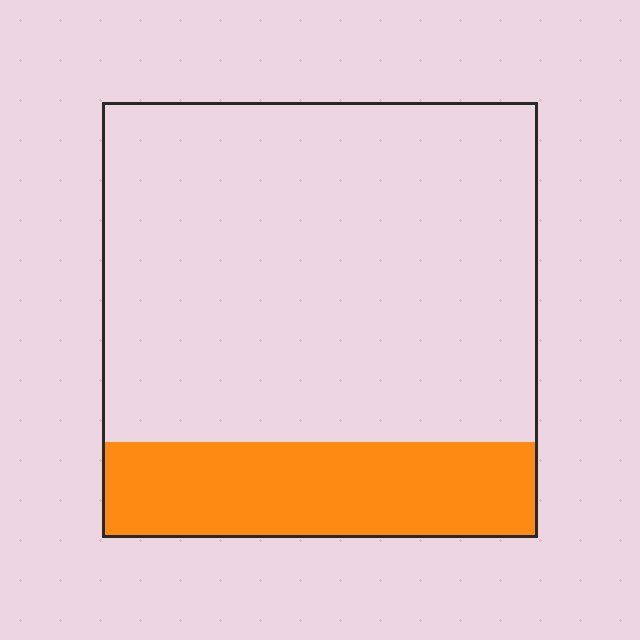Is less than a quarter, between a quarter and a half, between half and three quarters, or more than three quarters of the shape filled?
Less than a quarter.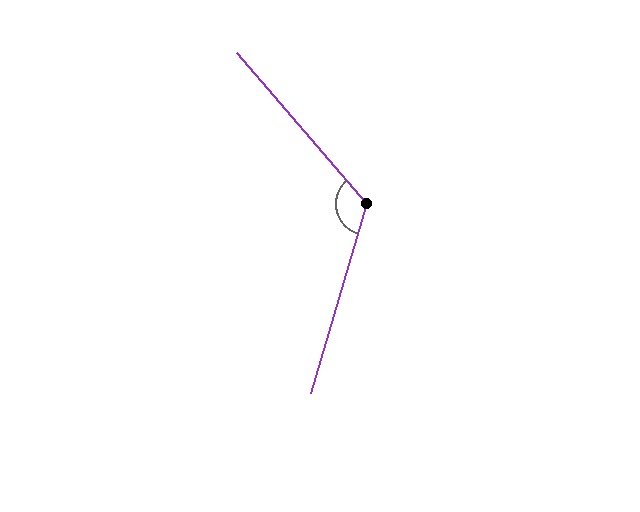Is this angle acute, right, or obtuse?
It is obtuse.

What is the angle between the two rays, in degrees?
Approximately 123 degrees.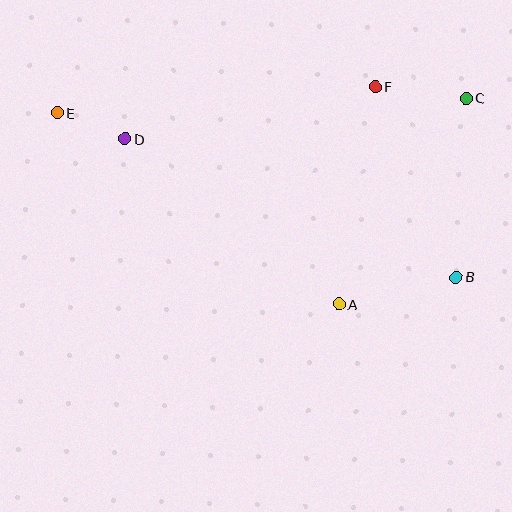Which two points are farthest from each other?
Points B and E are farthest from each other.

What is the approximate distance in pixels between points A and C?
The distance between A and C is approximately 242 pixels.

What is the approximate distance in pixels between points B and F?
The distance between B and F is approximately 207 pixels.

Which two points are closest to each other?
Points D and E are closest to each other.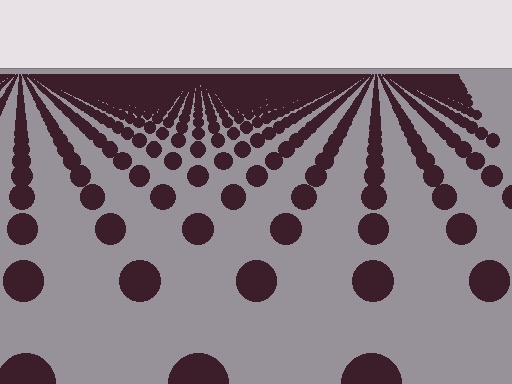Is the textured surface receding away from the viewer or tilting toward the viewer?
The surface is receding away from the viewer. Texture elements get smaller and denser toward the top.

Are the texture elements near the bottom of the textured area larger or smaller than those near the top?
Larger. Near the bottom, elements are closer to the viewer and appear at a bigger on-screen size.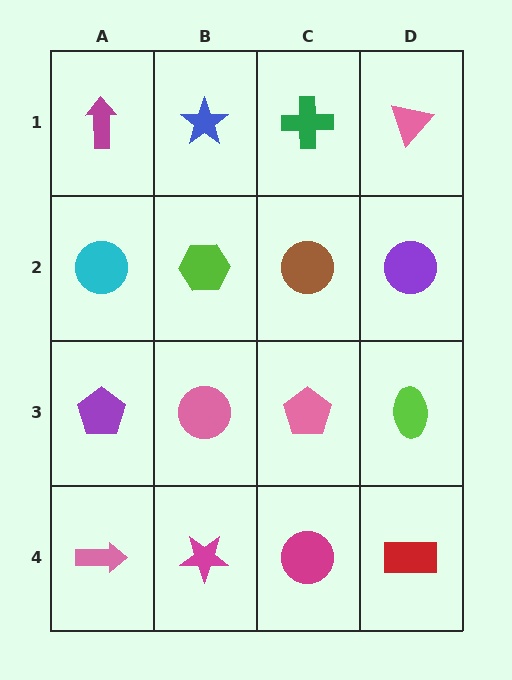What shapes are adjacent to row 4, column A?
A purple pentagon (row 3, column A), a magenta star (row 4, column B).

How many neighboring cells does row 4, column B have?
3.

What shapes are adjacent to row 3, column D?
A purple circle (row 2, column D), a red rectangle (row 4, column D), a pink pentagon (row 3, column C).